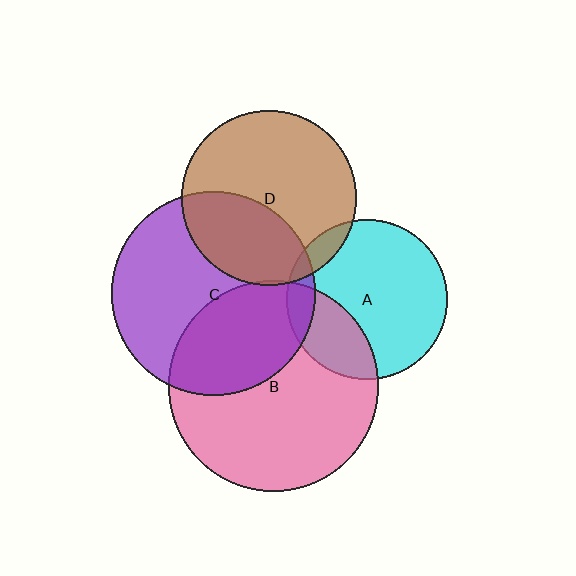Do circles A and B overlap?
Yes.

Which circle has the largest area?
Circle B (pink).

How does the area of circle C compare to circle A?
Approximately 1.6 times.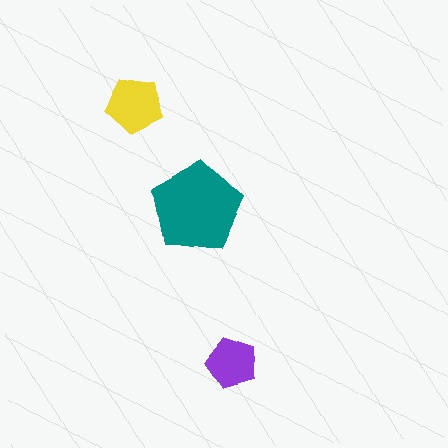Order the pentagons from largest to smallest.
the teal one, the yellow one, the purple one.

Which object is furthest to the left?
The yellow pentagon is leftmost.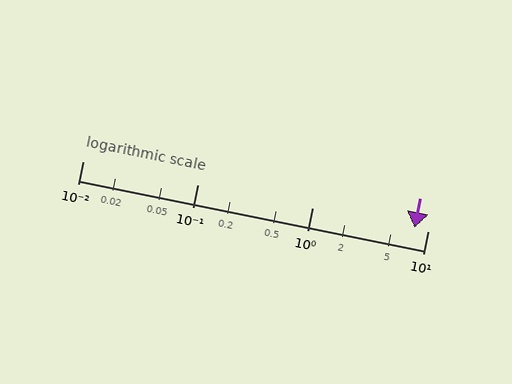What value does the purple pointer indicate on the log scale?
The pointer indicates approximately 7.6.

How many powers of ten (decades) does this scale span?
The scale spans 3 decades, from 0.01 to 10.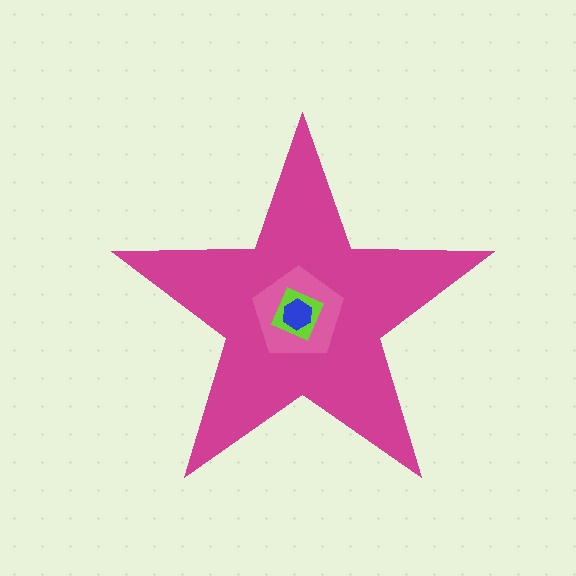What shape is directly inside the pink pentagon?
The lime diamond.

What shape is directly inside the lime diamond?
The blue hexagon.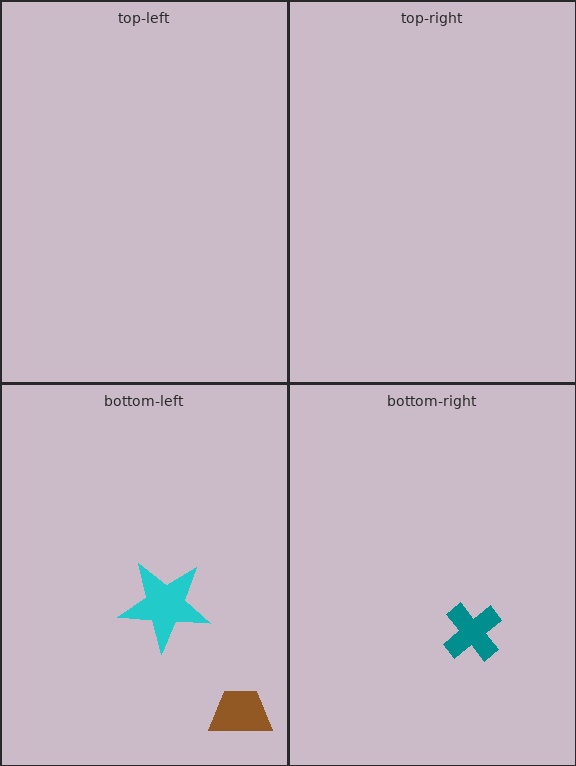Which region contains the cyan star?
The bottom-left region.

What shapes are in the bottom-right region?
The teal cross.